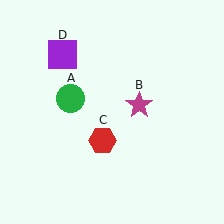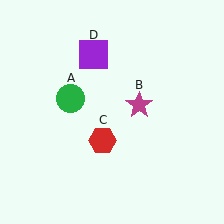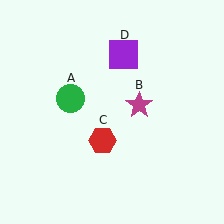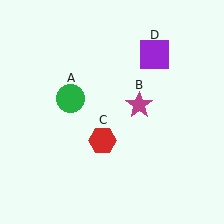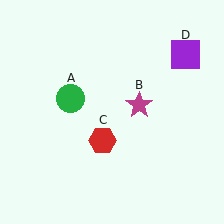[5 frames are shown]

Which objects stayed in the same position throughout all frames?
Green circle (object A) and magenta star (object B) and red hexagon (object C) remained stationary.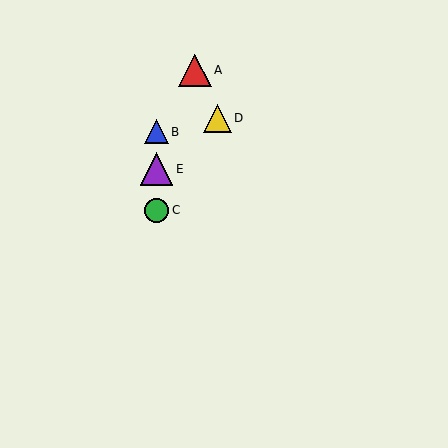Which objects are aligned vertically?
Objects B, C, E are aligned vertically.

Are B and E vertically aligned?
Yes, both are at x≈156.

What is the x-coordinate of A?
Object A is at x≈195.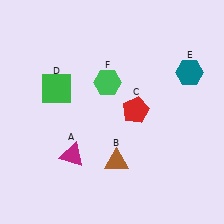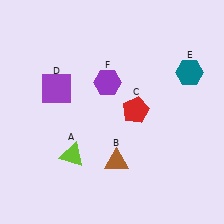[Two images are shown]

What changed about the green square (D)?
In Image 1, D is green. In Image 2, it changed to purple.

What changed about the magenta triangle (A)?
In Image 1, A is magenta. In Image 2, it changed to lime.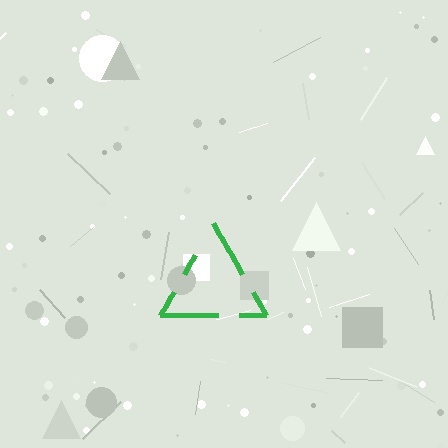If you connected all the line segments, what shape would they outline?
They would outline a triangle.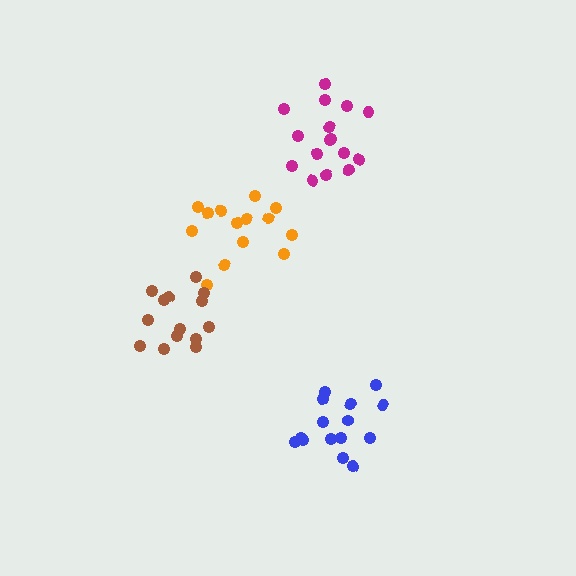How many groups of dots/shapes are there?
There are 4 groups.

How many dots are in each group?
Group 1: 15 dots, Group 2: 14 dots, Group 3: 14 dots, Group 4: 16 dots (59 total).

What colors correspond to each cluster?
The clusters are colored: blue, orange, brown, magenta.